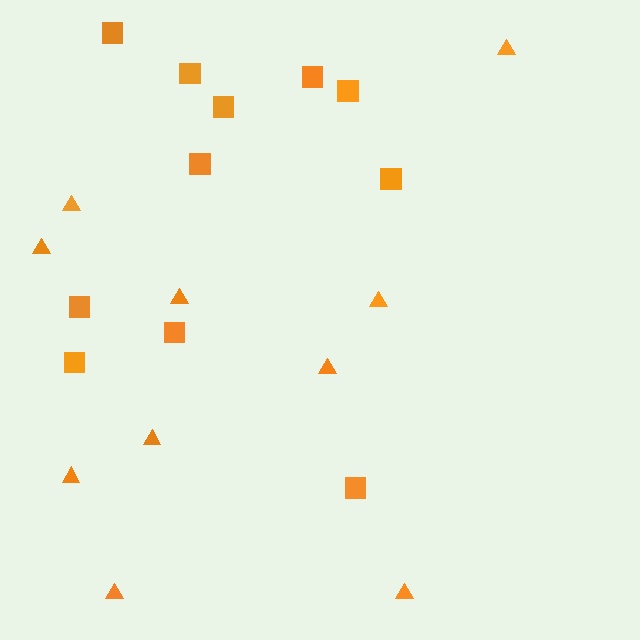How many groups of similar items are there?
There are 2 groups: one group of squares (11) and one group of triangles (10).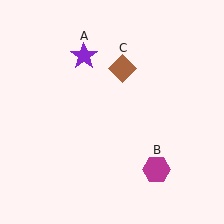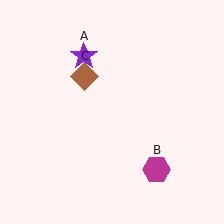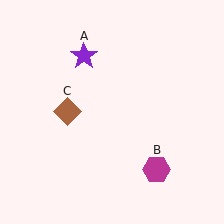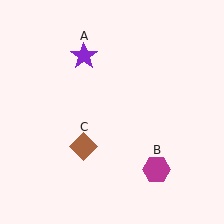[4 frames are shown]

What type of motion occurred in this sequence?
The brown diamond (object C) rotated counterclockwise around the center of the scene.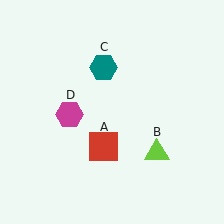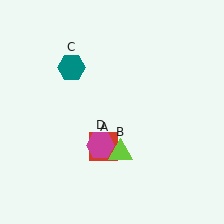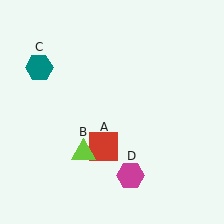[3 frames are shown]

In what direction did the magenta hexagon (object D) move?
The magenta hexagon (object D) moved down and to the right.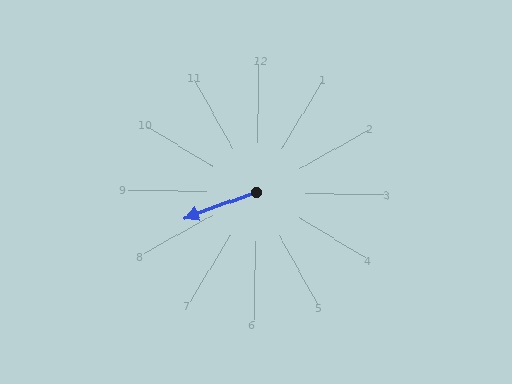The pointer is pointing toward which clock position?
Roughly 8 o'clock.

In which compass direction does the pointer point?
West.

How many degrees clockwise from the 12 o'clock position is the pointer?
Approximately 249 degrees.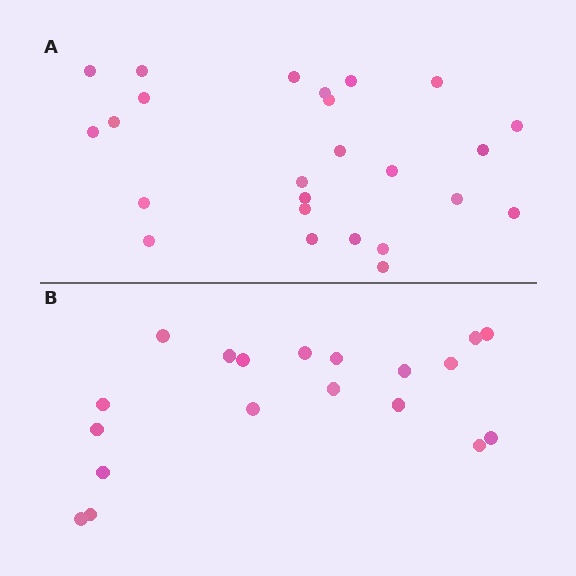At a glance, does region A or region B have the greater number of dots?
Region A (the top region) has more dots.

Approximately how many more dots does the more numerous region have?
Region A has about 6 more dots than region B.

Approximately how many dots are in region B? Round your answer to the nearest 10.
About 20 dots. (The exact count is 19, which rounds to 20.)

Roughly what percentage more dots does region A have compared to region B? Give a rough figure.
About 30% more.